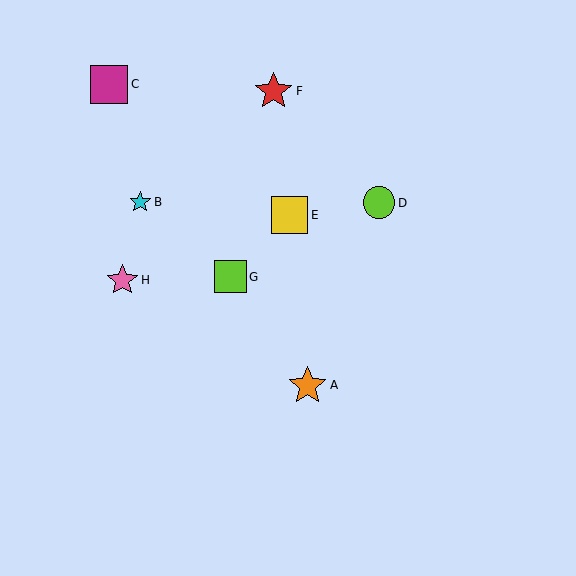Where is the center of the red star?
The center of the red star is at (274, 91).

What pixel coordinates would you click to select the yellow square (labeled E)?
Click at (290, 215) to select the yellow square E.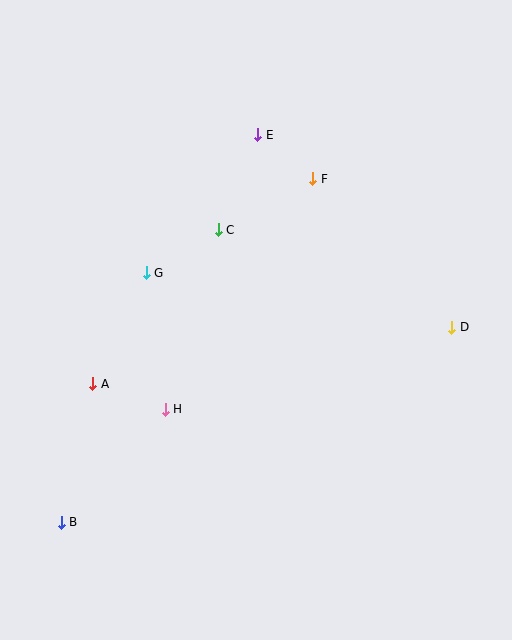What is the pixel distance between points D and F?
The distance between D and F is 203 pixels.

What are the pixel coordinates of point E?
Point E is at (258, 135).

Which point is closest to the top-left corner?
Point E is closest to the top-left corner.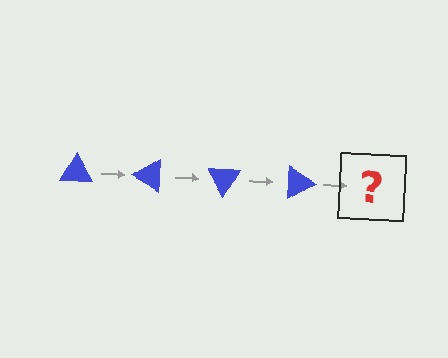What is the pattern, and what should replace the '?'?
The pattern is that the triangle rotates 30 degrees each step. The '?' should be a blue triangle rotated 120 degrees.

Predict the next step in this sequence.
The next step is a blue triangle rotated 120 degrees.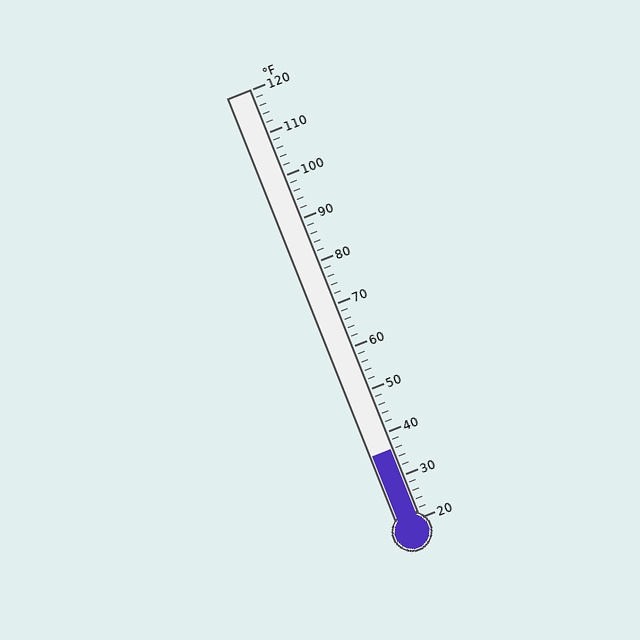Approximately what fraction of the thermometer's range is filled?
The thermometer is filled to approximately 15% of its range.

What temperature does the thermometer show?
The thermometer shows approximately 36°F.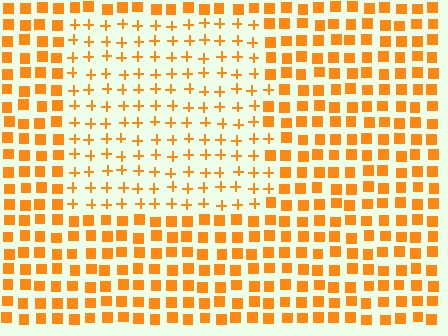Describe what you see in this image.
The image is filled with small orange elements arranged in a uniform grid. A rectangle-shaped region contains plus signs, while the surrounding area contains squares. The boundary is defined purely by the change in element shape.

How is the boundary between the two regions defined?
The boundary is defined by a change in element shape: plus signs inside vs. squares outside. All elements share the same color and spacing.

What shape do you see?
I see a rectangle.